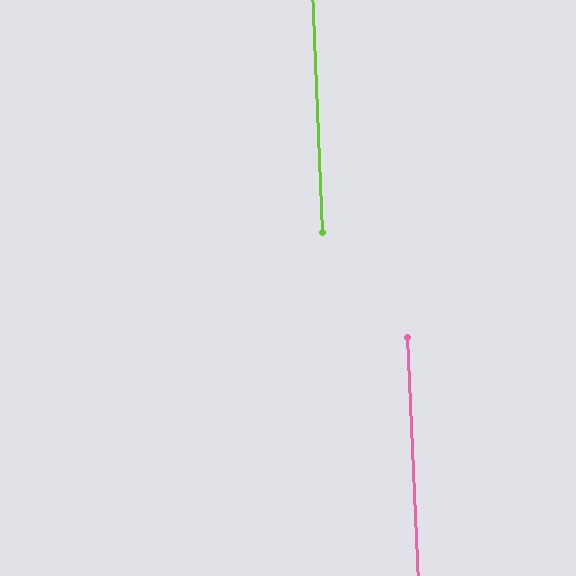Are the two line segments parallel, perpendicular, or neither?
Parallel — their directions differ by only 0.2°.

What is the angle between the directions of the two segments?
Approximately 0 degrees.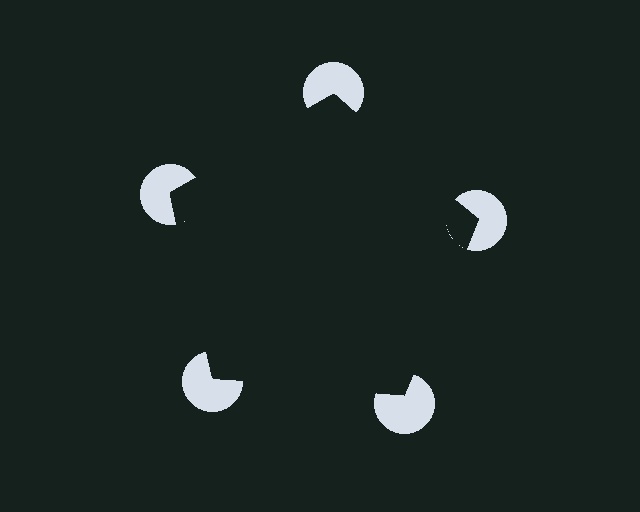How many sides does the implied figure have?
5 sides.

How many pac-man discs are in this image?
There are 5 — one at each vertex of the illusory pentagon.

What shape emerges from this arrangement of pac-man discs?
An illusory pentagon — its edges are inferred from the aligned wedge cuts in the pac-man discs, not physically drawn.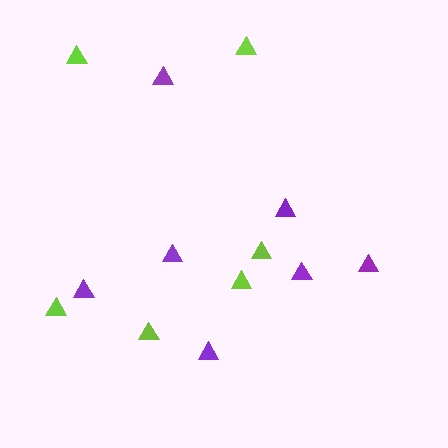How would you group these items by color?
There are 2 groups: one group of purple triangles (7) and one group of lime triangles (6).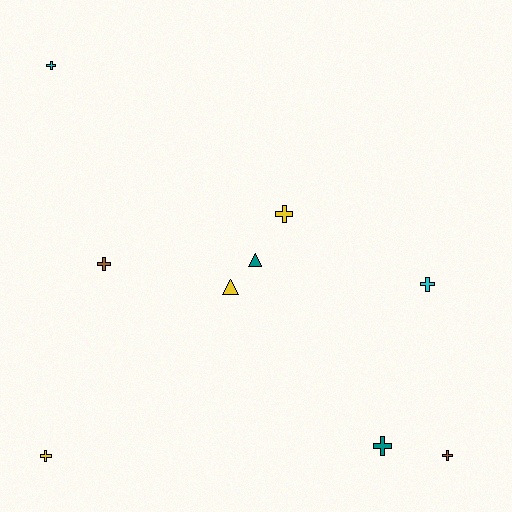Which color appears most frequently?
Yellow, with 3 objects.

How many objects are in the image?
There are 9 objects.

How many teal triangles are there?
There is 1 teal triangle.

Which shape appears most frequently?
Cross, with 7 objects.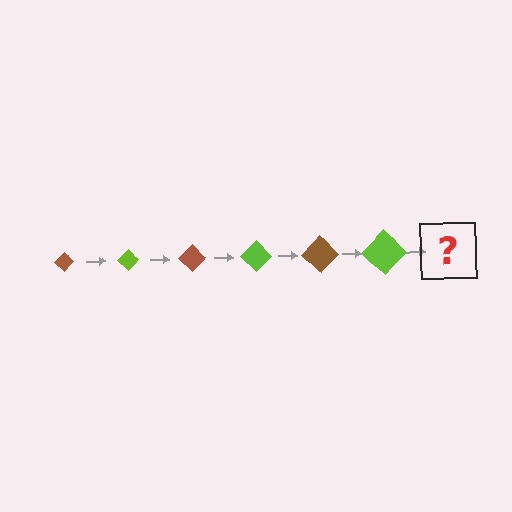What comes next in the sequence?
The next element should be a brown diamond, larger than the previous one.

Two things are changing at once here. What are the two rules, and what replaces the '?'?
The two rules are that the diamond grows larger each step and the color cycles through brown and lime. The '?' should be a brown diamond, larger than the previous one.